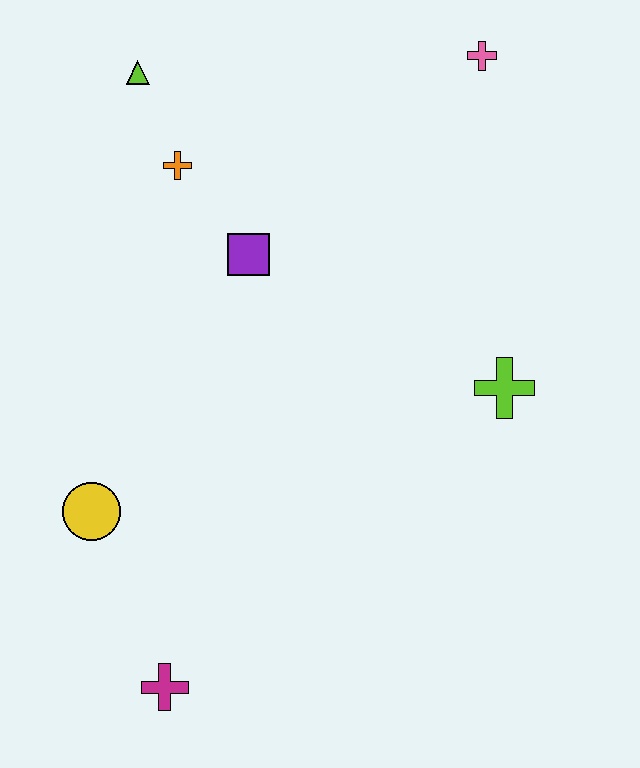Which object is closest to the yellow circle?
The magenta cross is closest to the yellow circle.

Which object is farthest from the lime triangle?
The magenta cross is farthest from the lime triangle.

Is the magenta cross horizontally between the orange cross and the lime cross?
No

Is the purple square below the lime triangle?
Yes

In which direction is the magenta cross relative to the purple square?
The magenta cross is below the purple square.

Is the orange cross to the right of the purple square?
No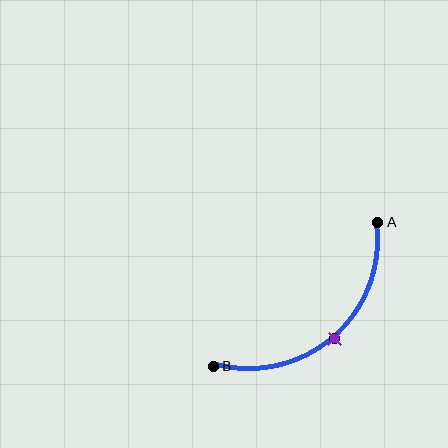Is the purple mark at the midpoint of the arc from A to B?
Yes. The purple mark lies on the arc at equal arc-length from both A and B — it is the arc midpoint.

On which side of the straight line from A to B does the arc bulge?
The arc bulges below and to the right of the straight line connecting A and B.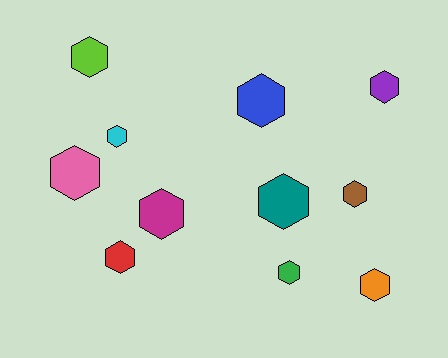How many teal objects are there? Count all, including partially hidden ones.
There is 1 teal object.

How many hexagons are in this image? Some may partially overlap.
There are 11 hexagons.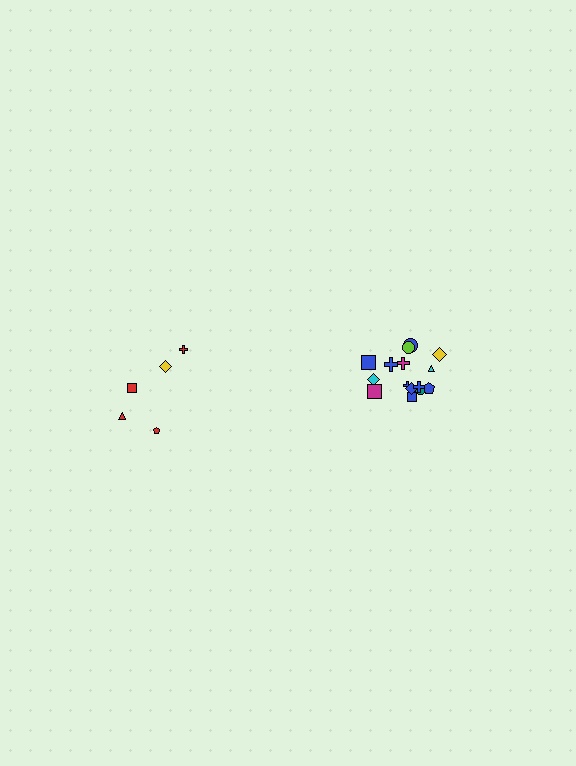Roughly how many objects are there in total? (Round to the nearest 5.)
Roughly 20 objects in total.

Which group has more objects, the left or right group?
The right group.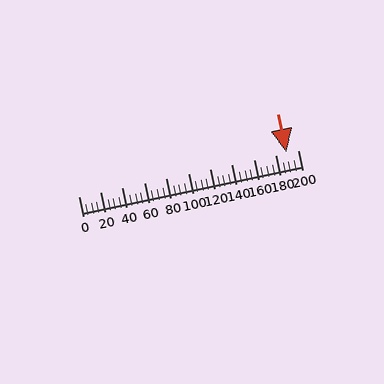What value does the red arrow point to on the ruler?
The red arrow points to approximately 190.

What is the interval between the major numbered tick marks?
The major tick marks are spaced 20 units apart.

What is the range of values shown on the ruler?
The ruler shows values from 0 to 200.